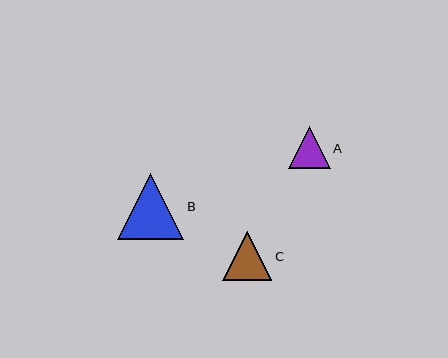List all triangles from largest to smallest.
From largest to smallest: B, C, A.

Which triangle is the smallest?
Triangle A is the smallest with a size of approximately 42 pixels.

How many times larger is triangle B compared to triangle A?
Triangle B is approximately 1.6 times the size of triangle A.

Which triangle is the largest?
Triangle B is the largest with a size of approximately 66 pixels.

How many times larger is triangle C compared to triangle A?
Triangle C is approximately 1.2 times the size of triangle A.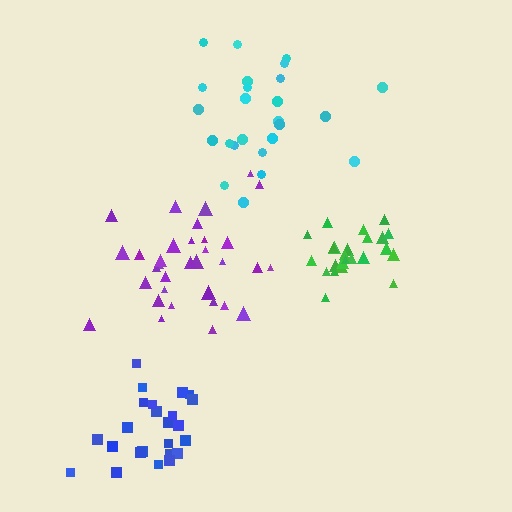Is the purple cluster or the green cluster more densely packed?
Green.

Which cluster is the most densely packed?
Green.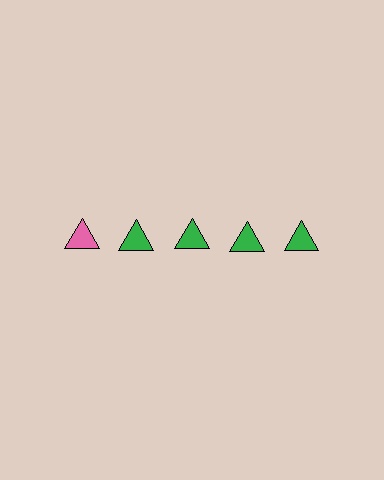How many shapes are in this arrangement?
There are 5 shapes arranged in a grid pattern.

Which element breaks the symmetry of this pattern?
The pink triangle in the top row, leftmost column breaks the symmetry. All other shapes are green triangles.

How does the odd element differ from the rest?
It has a different color: pink instead of green.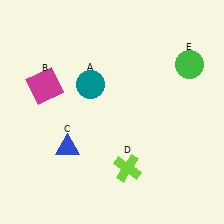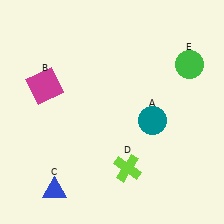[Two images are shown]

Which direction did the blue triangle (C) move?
The blue triangle (C) moved down.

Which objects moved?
The objects that moved are: the teal circle (A), the blue triangle (C).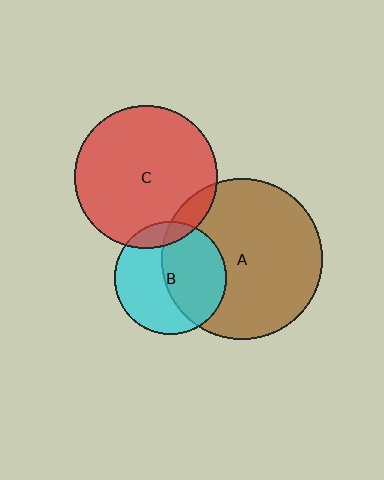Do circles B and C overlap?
Yes.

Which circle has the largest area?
Circle A (brown).